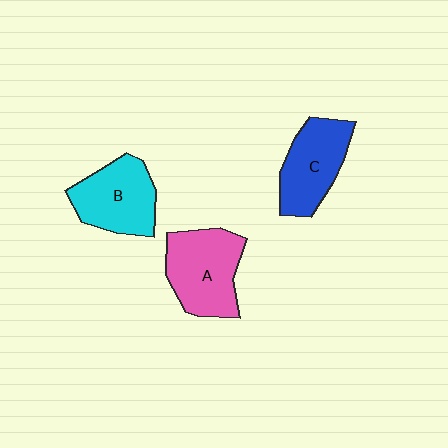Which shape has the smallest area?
Shape C (blue).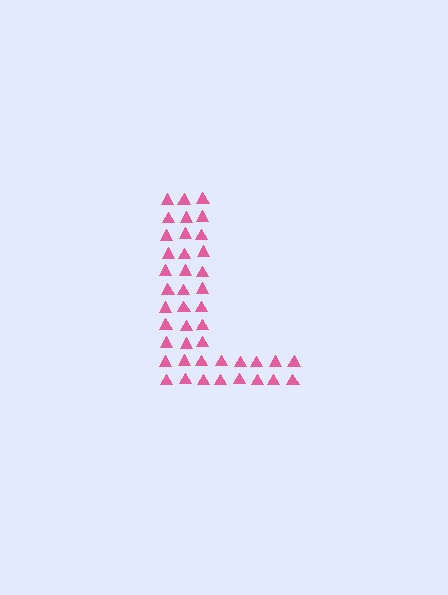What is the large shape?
The large shape is the letter L.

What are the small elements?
The small elements are triangles.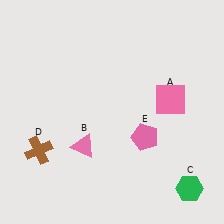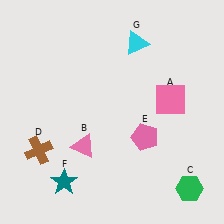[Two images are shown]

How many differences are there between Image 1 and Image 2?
There are 2 differences between the two images.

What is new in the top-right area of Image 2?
A cyan triangle (G) was added in the top-right area of Image 2.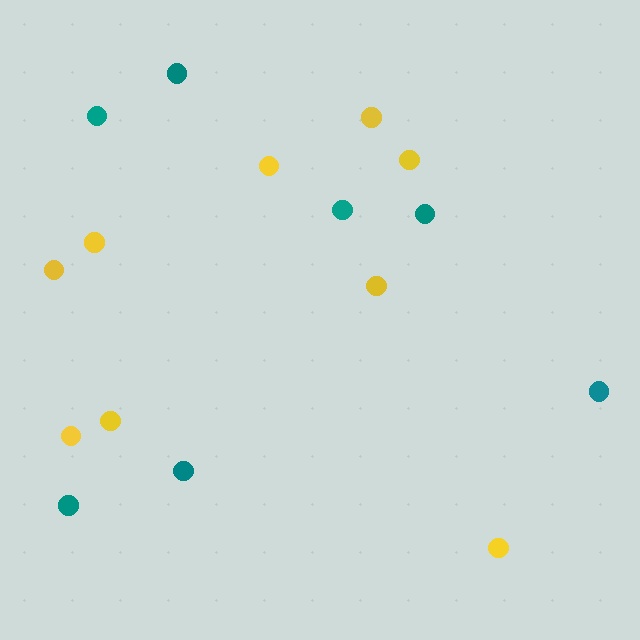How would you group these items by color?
There are 2 groups: one group of teal circles (7) and one group of yellow circles (9).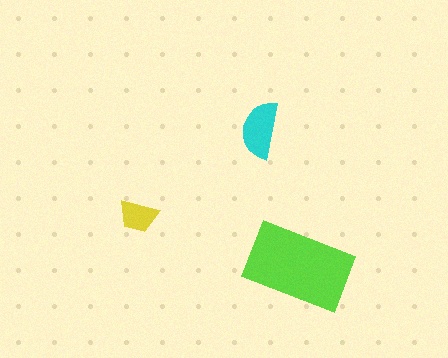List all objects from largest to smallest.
The lime rectangle, the cyan semicircle, the yellow trapezoid.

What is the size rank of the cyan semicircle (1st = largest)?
2nd.